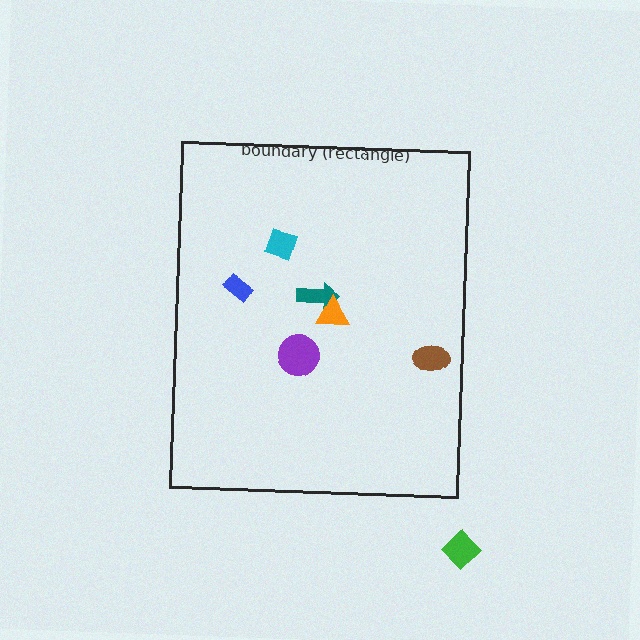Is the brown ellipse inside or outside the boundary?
Inside.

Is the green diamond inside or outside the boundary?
Outside.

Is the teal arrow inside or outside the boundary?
Inside.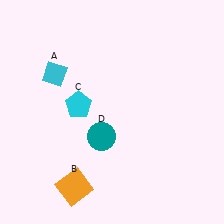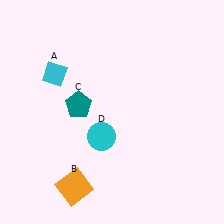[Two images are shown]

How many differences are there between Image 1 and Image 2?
There are 2 differences between the two images.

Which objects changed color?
C changed from cyan to teal. D changed from teal to cyan.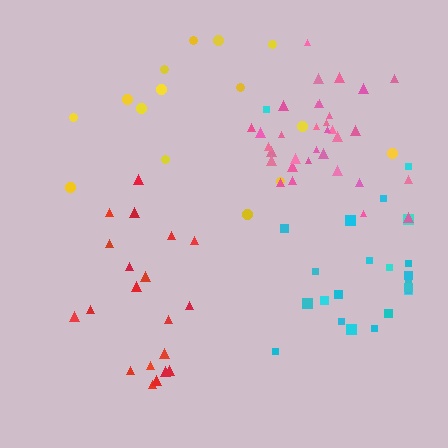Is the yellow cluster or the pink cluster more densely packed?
Pink.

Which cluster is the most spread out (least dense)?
Yellow.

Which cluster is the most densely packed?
Pink.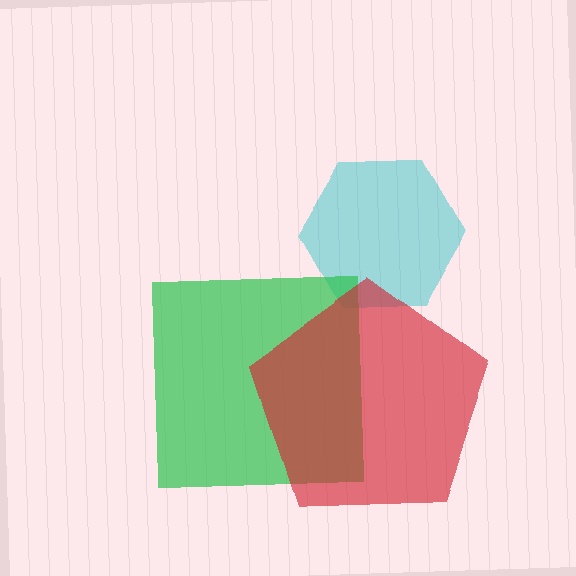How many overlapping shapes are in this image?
There are 3 overlapping shapes in the image.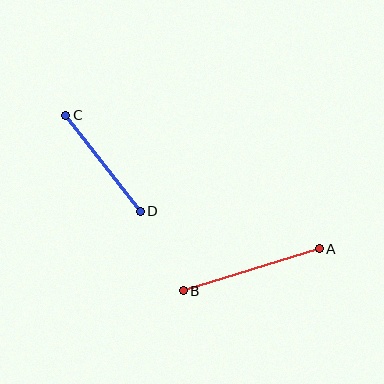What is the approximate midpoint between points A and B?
The midpoint is at approximately (251, 270) pixels.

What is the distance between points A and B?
The distance is approximately 142 pixels.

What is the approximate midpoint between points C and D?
The midpoint is at approximately (103, 163) pixels.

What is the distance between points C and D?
The distance is approximately 121 pixels.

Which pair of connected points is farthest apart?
Points A and B are farthest apart.